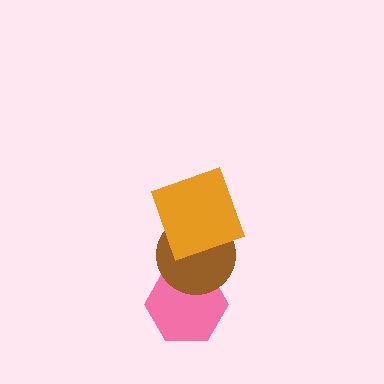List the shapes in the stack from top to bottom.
From top to bottom: the orange square, the brown circle, the pink hexagon.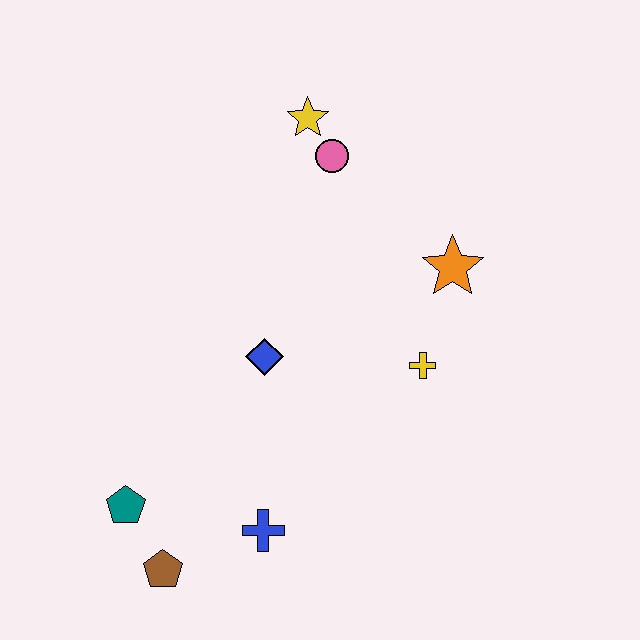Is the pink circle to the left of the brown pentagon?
No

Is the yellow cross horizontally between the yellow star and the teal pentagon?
No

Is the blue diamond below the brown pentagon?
No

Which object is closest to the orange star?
The yellow cross is closest to the orange star.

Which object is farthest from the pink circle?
The brown pentagon is farthest from the pink circle.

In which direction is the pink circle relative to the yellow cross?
The pink circle is above the yellow cross.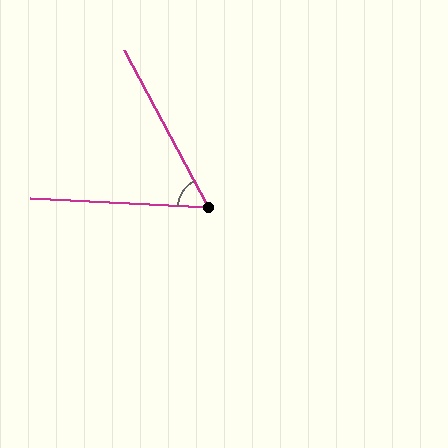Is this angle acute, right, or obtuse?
It is acute.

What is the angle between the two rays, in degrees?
Approximately 59 degrees.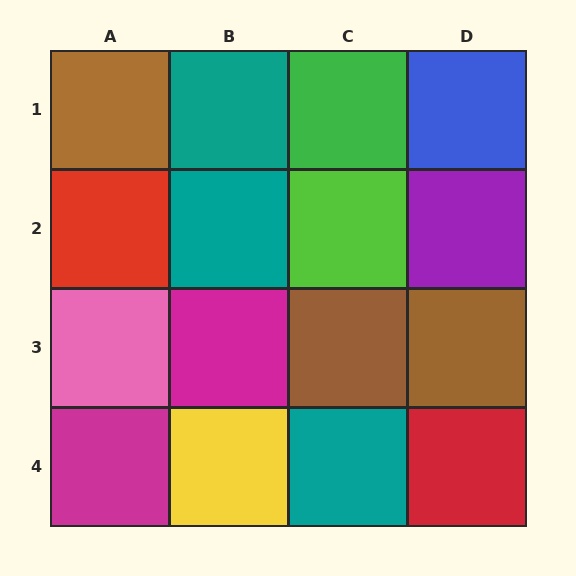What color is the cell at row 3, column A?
Pink.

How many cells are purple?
1 cell is purple.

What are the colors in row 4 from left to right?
Magenta, yellow, teal, red.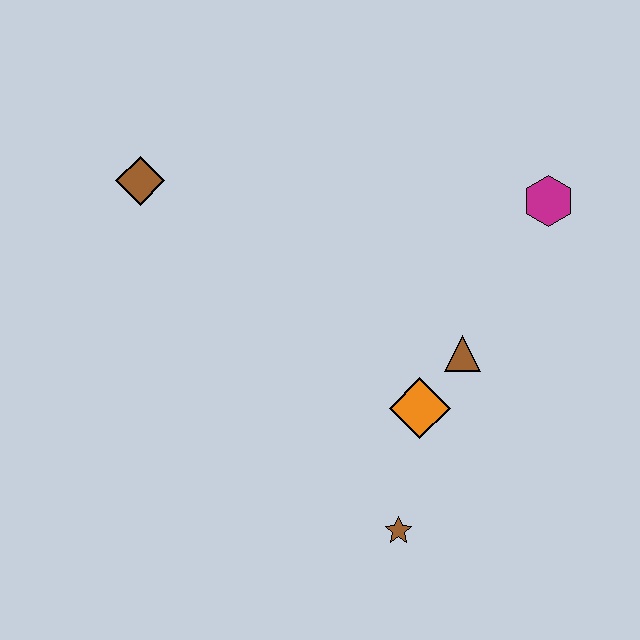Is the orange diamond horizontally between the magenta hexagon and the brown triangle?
No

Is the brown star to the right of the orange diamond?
No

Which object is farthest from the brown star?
The brown diamond is farthest from the brown star.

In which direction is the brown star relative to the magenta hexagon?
The brown star is below the magenta hexagon.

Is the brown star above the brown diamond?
No